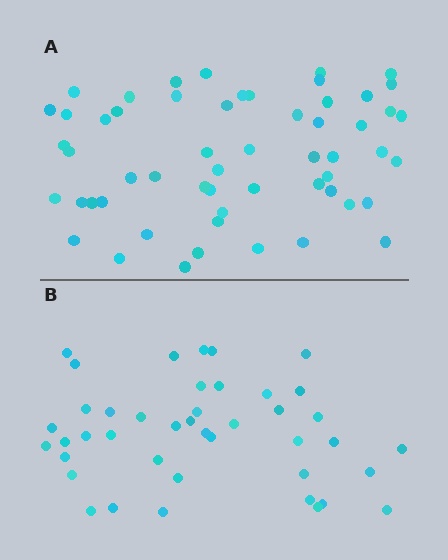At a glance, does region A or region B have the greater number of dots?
Region A (the top region) has more dots.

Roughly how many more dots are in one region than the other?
Region A has approximately 15 more dots than region B.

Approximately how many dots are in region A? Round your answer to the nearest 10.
About 60 dots. (The exact count is 56, which rounds to 60.)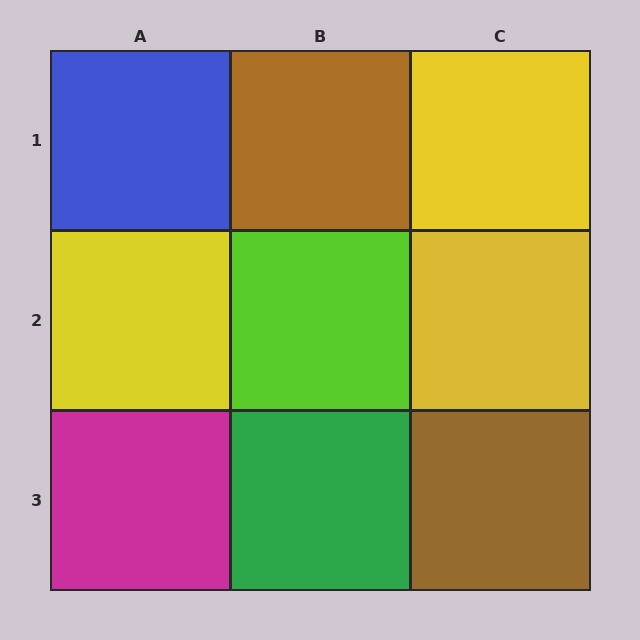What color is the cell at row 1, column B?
Brown.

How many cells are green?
1 cell is green.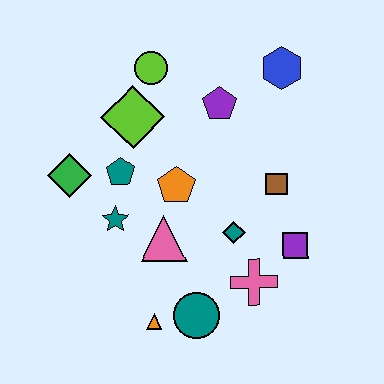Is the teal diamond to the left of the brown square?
Yes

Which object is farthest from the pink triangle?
The blue hexagon is farthest from the pink triangle.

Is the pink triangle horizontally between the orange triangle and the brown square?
Yes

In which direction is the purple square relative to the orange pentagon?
The purple square is to the right of the orange pentagon.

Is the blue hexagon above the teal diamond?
Yes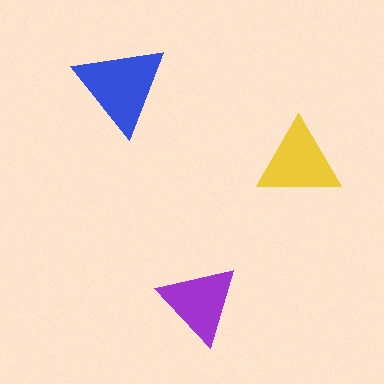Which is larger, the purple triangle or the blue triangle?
The blue one.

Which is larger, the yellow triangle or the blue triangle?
The blue one.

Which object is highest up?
The blue triangle is topmost.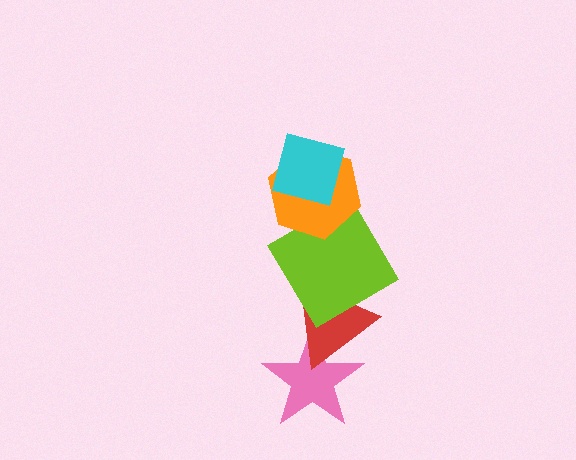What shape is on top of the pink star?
The red triangle is on top of the pink star.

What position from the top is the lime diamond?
The lime diamond is 3rd from the top.